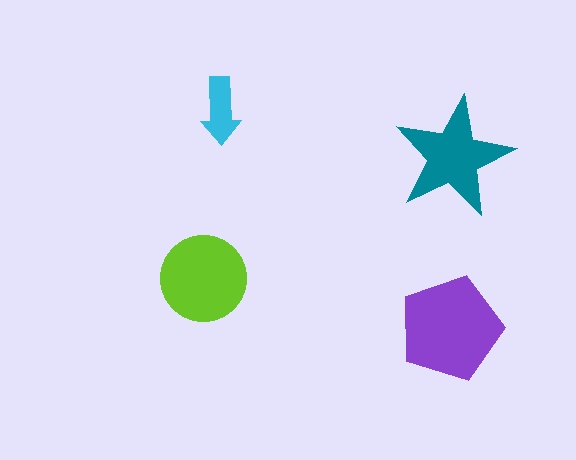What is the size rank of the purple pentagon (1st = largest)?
1st.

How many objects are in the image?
There are 4 objects in the image.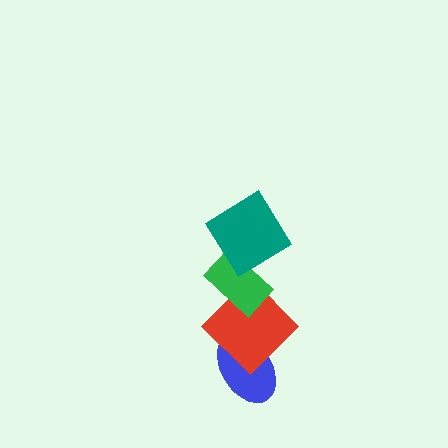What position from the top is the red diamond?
The red diamond is 3rd from the top.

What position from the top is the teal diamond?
The teal diamond is 1st from the top.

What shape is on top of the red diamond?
The green rectangle is on top of the red diamond.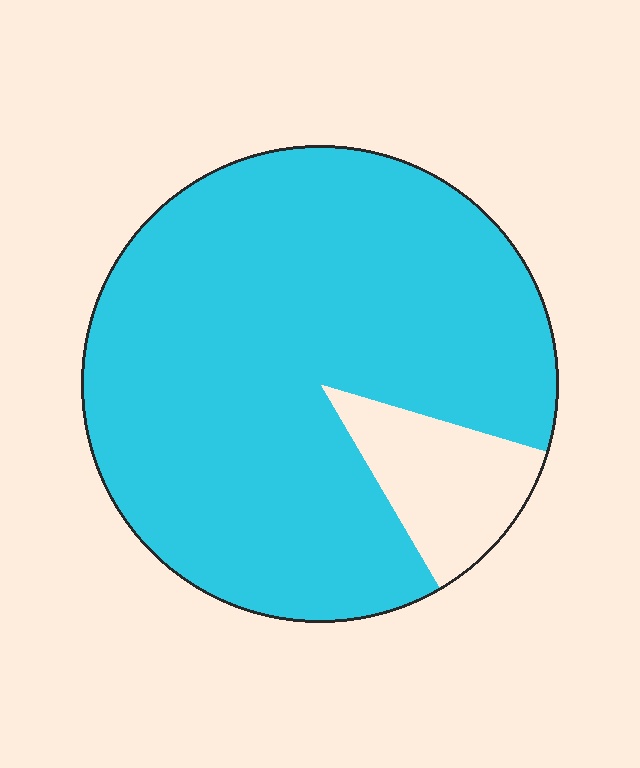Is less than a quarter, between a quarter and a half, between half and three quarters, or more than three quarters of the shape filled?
More than three quarters.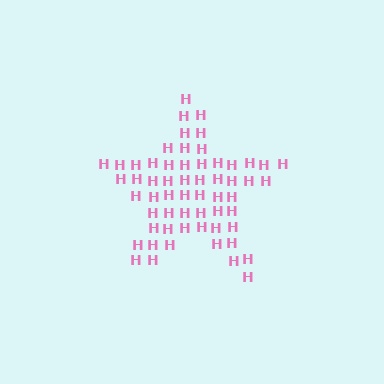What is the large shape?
The large shape is a star.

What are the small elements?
The small elements are letter H's.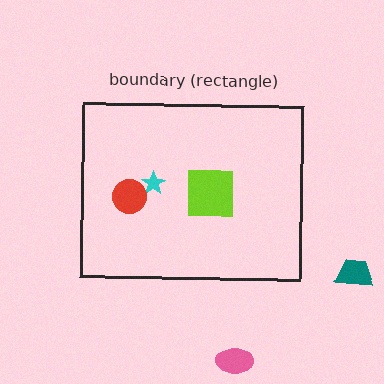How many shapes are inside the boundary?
3 inside, 2 outside.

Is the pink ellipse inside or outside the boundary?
Outside.